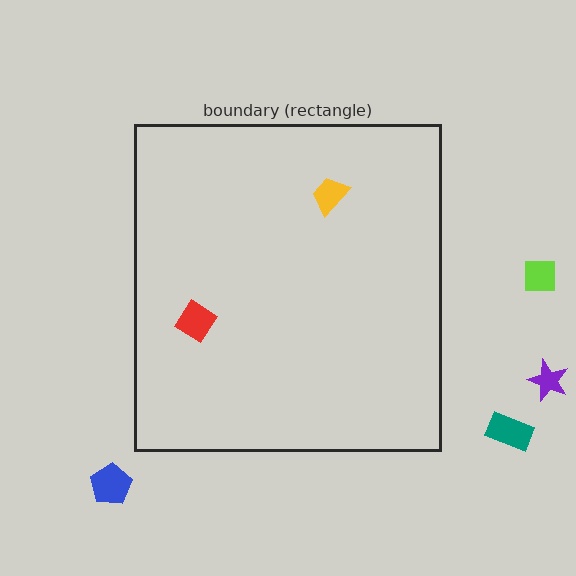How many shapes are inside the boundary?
2 inside, 4 outside.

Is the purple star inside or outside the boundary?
Outside.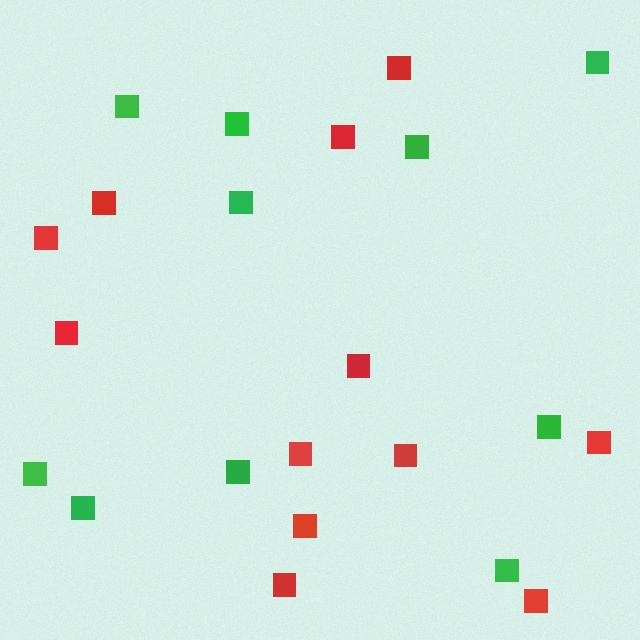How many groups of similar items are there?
There are 2 groups: one group of green squares (10) and one group of red squares (12).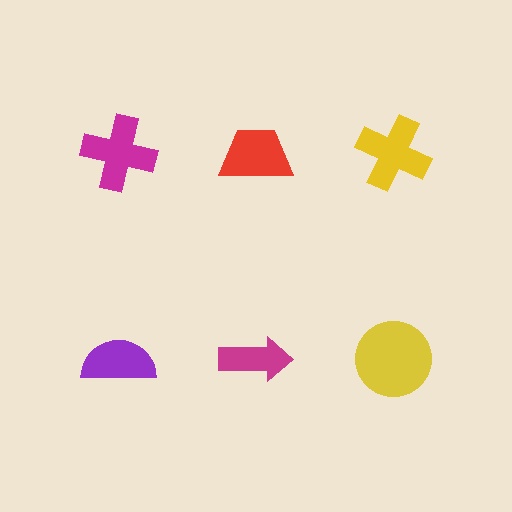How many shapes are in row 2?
3 shapes.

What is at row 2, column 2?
A magenta arrow.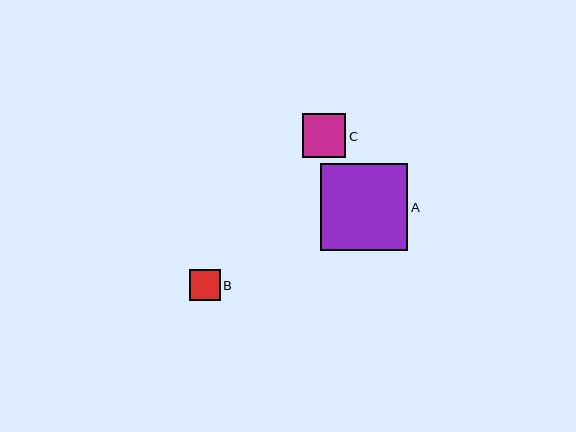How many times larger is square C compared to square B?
Square C is approximately 1.4 times the size of square B.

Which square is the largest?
Square A is the largest with a size of approximately 87 pixels.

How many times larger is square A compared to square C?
Square A is approximately 2.0 times the size of square C.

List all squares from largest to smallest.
From largest to smallest: A, C, B.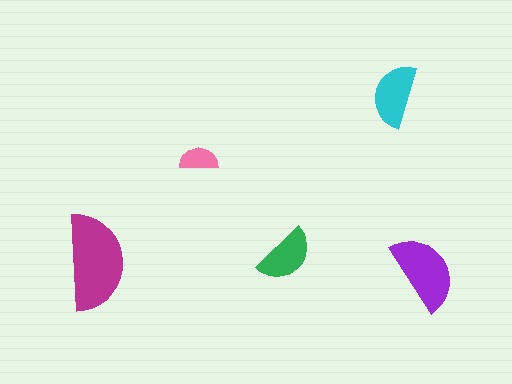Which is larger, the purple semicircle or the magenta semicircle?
The magenta one.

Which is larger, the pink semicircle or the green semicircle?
The green one.